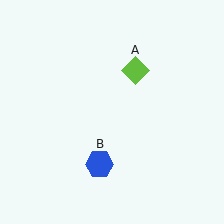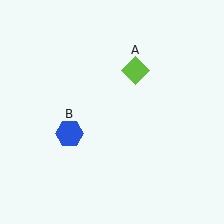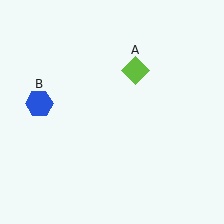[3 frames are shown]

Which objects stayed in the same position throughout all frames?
Lime diamond (object A) remained stationary.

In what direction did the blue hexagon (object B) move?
The blue hexagon (object B) moved up and to the left.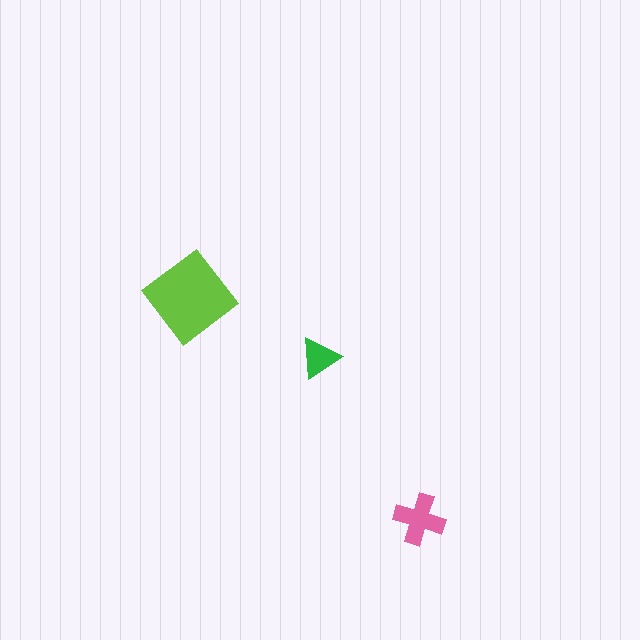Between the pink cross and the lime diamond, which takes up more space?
The lime diamond.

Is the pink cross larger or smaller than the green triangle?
Larger.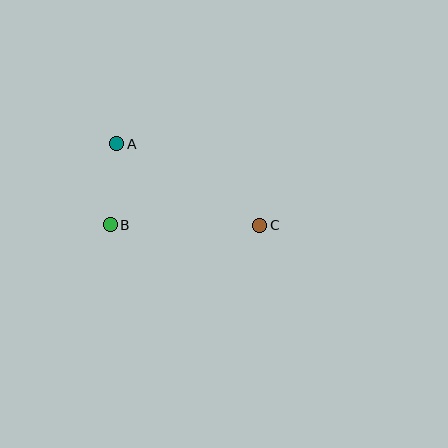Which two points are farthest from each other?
Points A and C are farthest from each other.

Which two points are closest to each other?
Points A and B are closest to each other.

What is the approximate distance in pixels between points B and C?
The distance between B and C is approximately 150 pixels.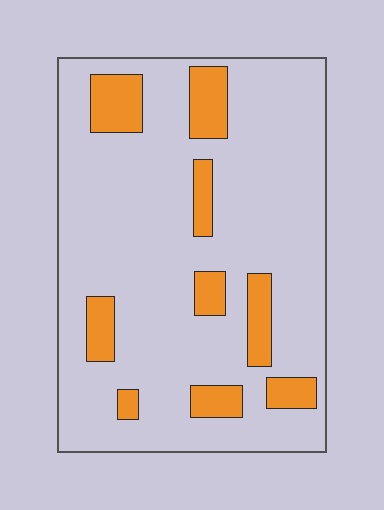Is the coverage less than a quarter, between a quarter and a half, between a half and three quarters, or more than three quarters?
Less than a quarter.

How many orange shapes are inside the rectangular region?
9.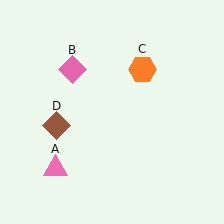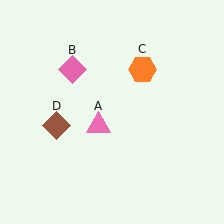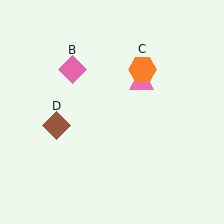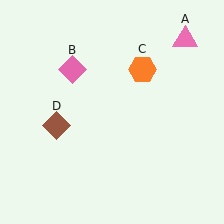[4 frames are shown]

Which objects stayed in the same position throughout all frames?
Pink diamond (object B) and orange hexagon (object C) and brown diamond (object D) remained stationary.